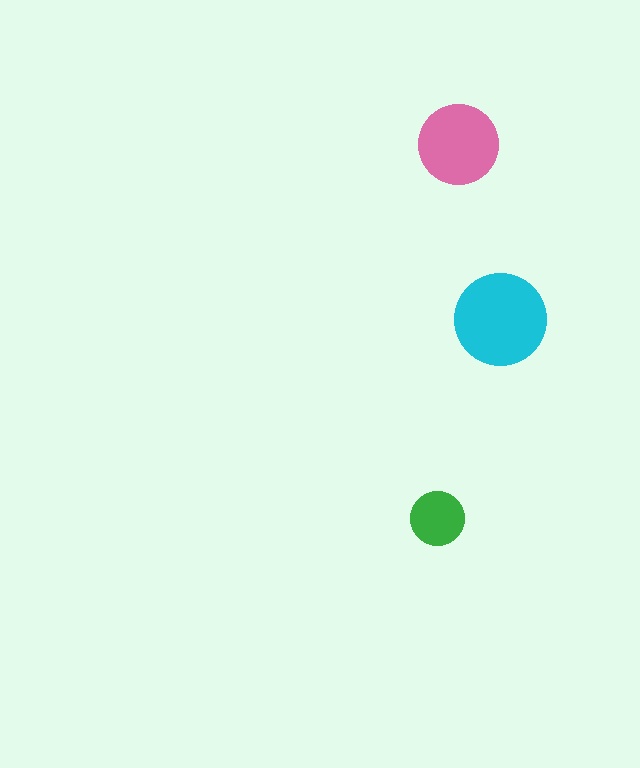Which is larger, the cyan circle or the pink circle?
The cyan one.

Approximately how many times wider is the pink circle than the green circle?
About 1.5 times wider.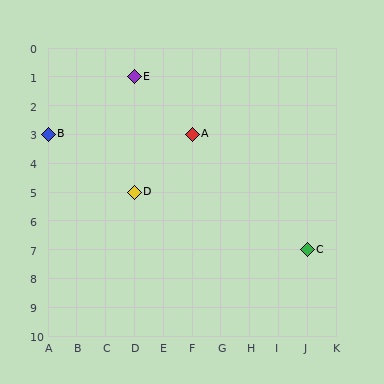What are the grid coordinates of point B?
Point B is at grid coordinates (A, 3).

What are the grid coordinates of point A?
Point A is at grid coordinates (F, 3).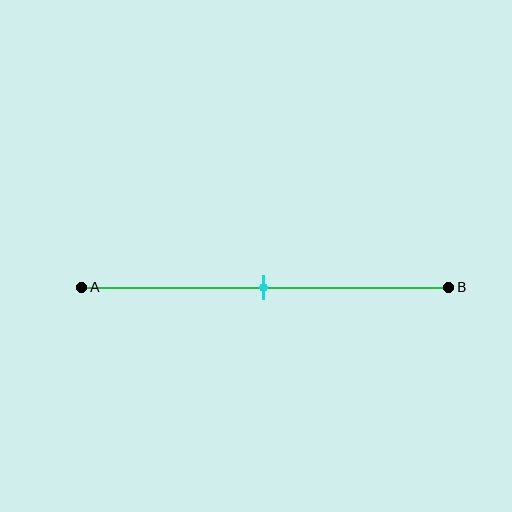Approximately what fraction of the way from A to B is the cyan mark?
The cyan mark is approximately 50% of the way from A to B.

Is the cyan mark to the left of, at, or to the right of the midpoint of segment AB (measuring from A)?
The cyan mark is approximately at the midpoint of segment AB.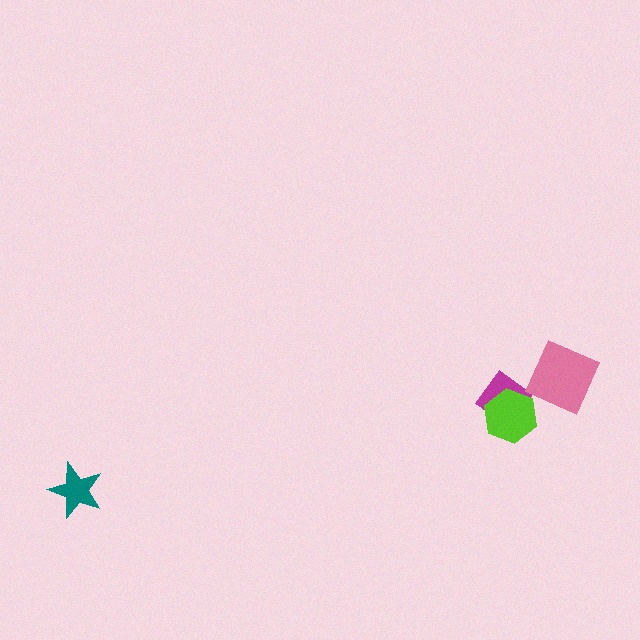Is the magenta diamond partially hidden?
Yes, it is partially covered by another shape.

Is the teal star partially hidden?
No, no other shape covers it.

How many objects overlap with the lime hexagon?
1 object overlaps with the lime hexagon.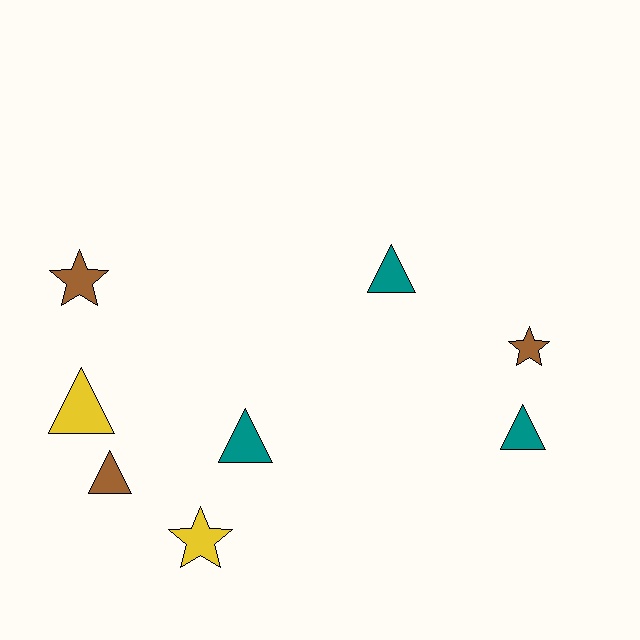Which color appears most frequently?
Teal, with 3 objects.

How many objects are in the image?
There are 8 objects.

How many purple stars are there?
There are no purple stars.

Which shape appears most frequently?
Triangle, with 5 objects.